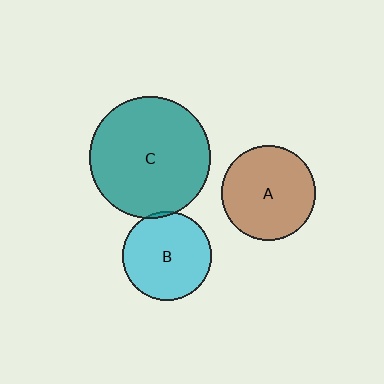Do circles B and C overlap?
Yes.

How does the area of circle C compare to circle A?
Approximately 1.6 times.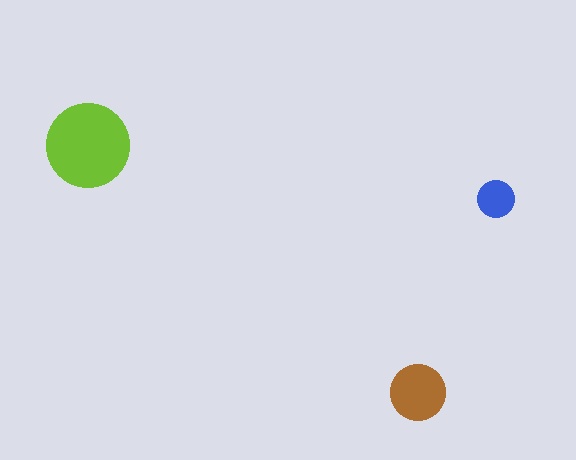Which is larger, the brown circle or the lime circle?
The lime one.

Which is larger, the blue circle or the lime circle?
The lime one.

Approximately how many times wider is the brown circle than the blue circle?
About 1.5 times wider.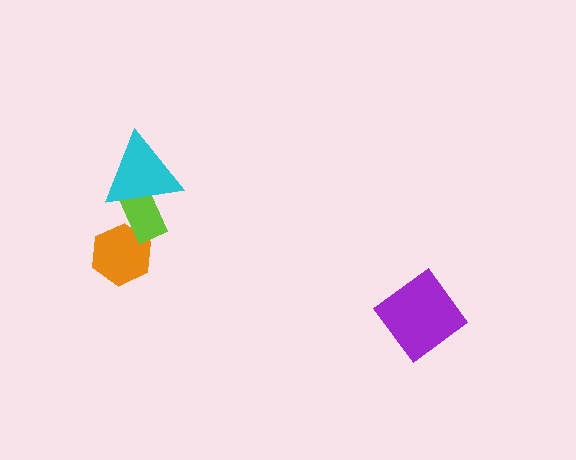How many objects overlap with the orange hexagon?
1 object overlaps with the orange hexagon.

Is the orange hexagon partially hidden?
Yes, it is partially covered by another shape.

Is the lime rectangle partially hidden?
Yes, it is partially covered by another shape.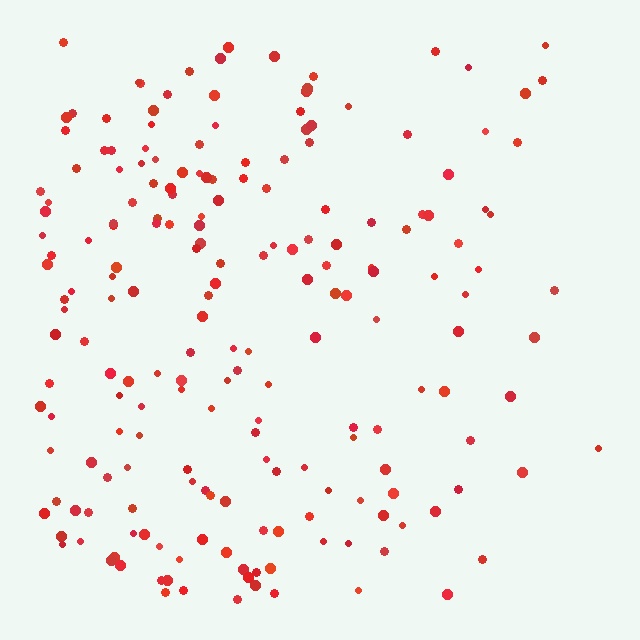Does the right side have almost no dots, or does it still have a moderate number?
Still a moderate number, just noticeably fewer than the left.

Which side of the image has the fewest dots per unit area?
The right.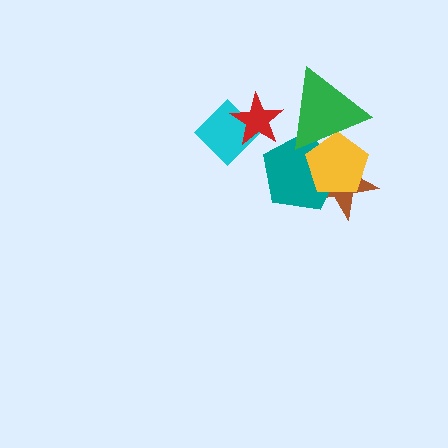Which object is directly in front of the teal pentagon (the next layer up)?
The yellow pentagon is directly in front of the teal pentagon.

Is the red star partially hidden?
Yes, it is partially covered by another shape.